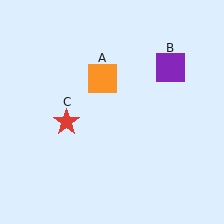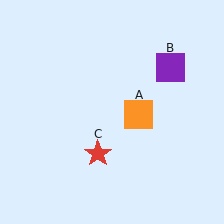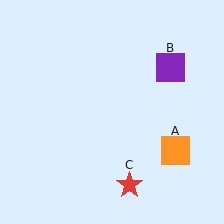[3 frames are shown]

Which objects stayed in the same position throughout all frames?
Purple square (object B) remained stationary.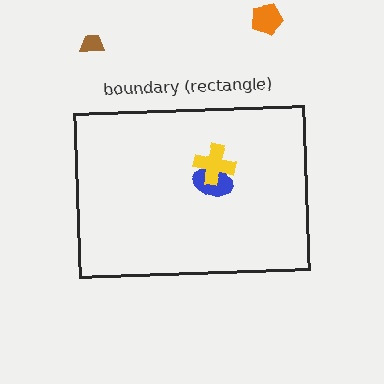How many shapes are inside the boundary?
2 inside, 2 outside.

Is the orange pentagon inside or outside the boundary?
Outside.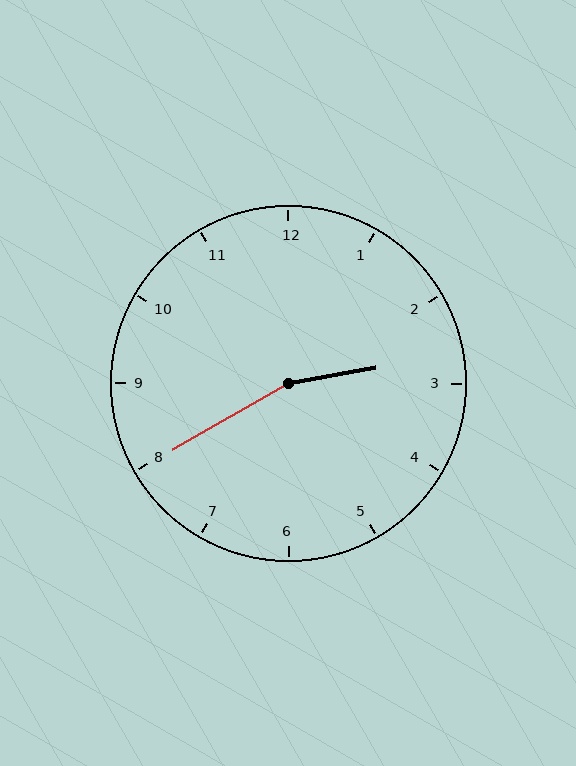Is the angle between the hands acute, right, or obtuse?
It is obtuse.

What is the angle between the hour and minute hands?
Approximately 160 degrees.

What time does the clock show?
2:40.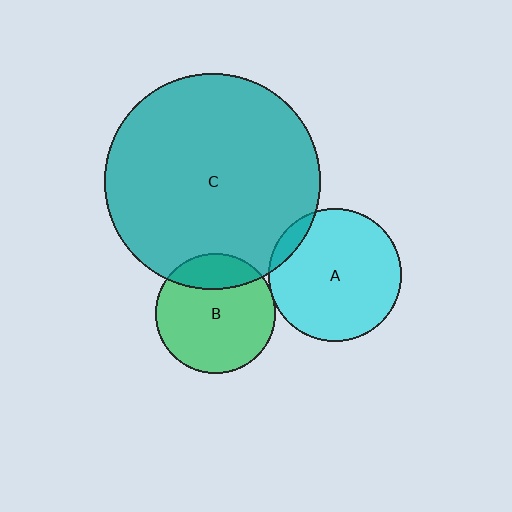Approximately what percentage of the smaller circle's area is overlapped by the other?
Approximately 10%.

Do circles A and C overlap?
Yes.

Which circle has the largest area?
Circle C (teal).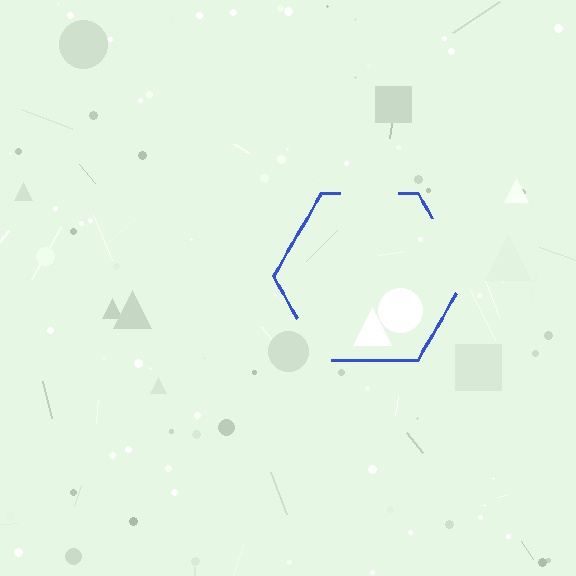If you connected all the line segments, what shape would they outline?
They would outline a hexagon.